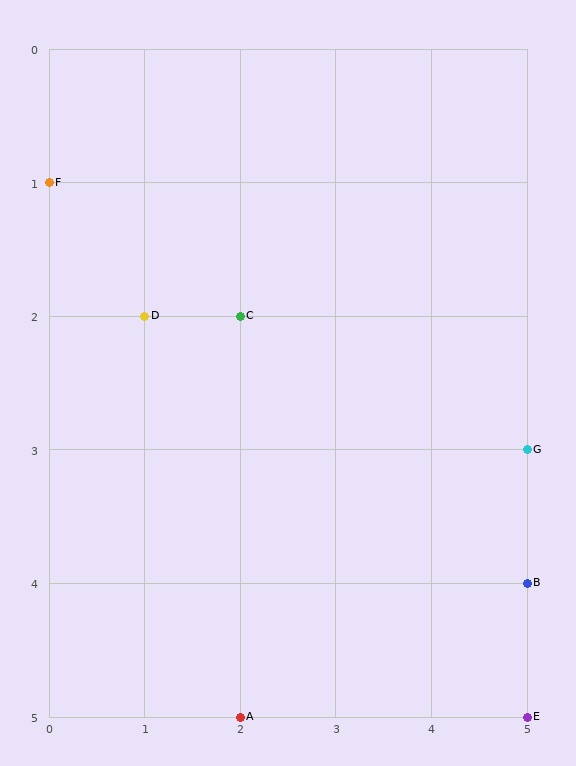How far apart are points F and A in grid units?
Points F and A are 2 columns and 4 rows apart (about 4.5 grid units diagonally).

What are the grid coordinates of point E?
Point E is at grid coordinates (5, 5).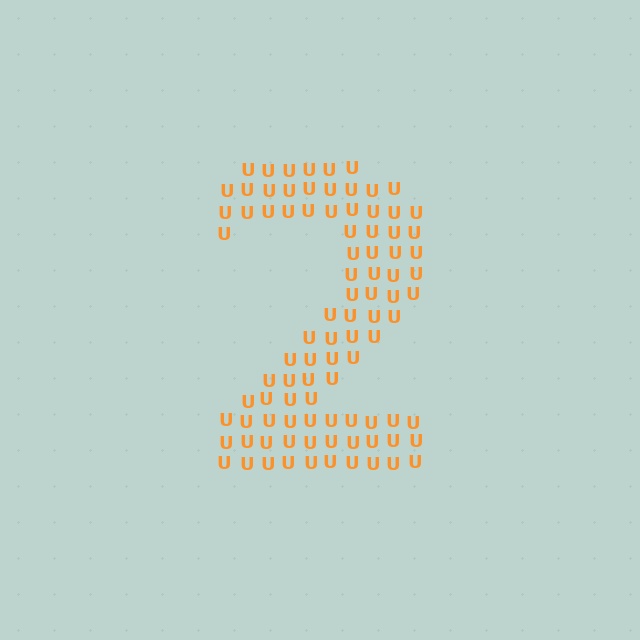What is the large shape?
The large shape is the digit 2.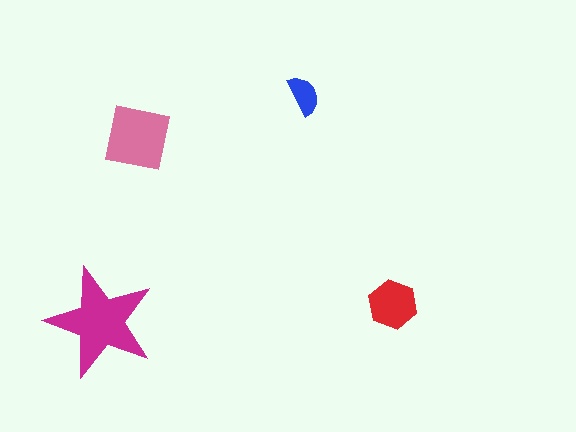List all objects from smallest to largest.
The blue semicircle, the red hexagon, the pink square, the magenta star.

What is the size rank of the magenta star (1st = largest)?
1st.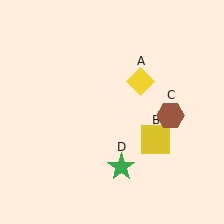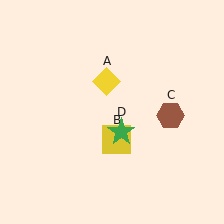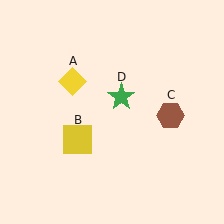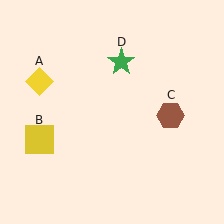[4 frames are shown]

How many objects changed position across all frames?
3 objects changed position: yellow diamond (object A), yellow square (object B), green star (object D).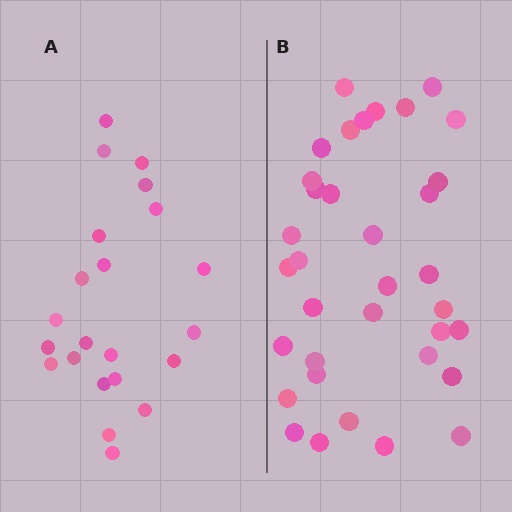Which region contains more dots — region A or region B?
Region B (the right region) has more dots.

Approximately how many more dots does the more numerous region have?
Region B has approximately 15 more dots than region A.